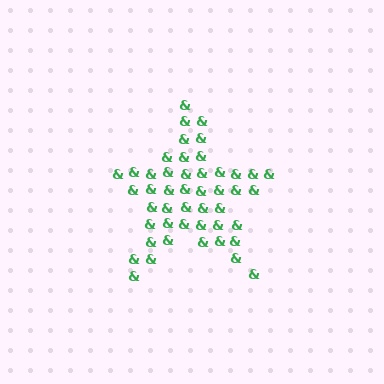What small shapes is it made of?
It is made of small ampersands.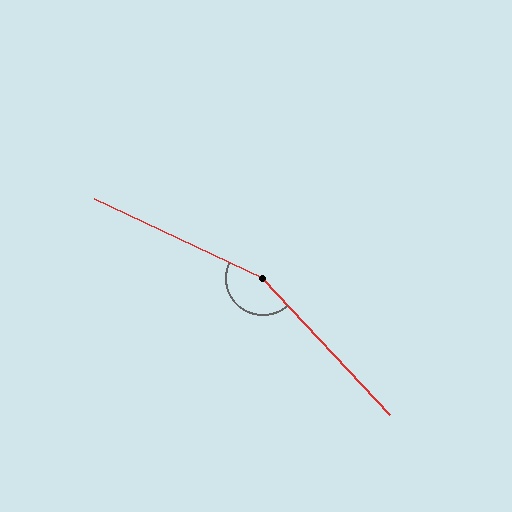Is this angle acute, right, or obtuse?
It is obtuse.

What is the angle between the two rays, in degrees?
Approximately 158 degrees.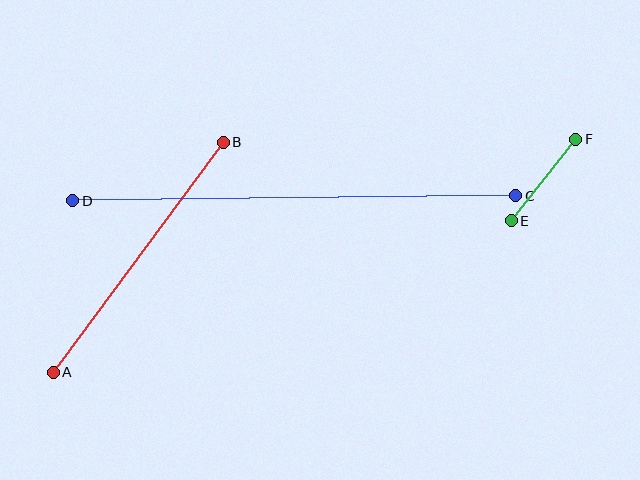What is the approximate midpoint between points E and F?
The midpoint is at approximately (543, 180) pixels.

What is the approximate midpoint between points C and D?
The midpoint is at approximately (294, 198) pixels.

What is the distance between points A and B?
The distance is approximately 286 pixels.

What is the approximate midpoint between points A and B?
The midpoint is at approximately (138, 257) pixels.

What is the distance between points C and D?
The distance is approximately 443 pixels.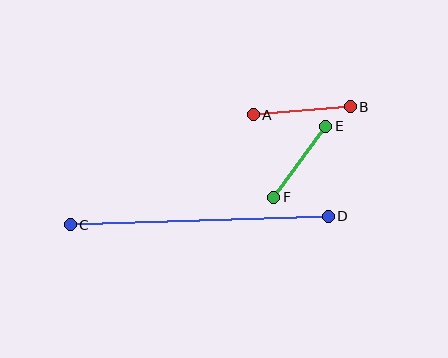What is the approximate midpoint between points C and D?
The midpoint is at approximately (199, 221) pixels.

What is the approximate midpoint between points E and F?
The midpoint is at approximately (300, 162) pixels.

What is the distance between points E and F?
The distance is approximately 88 pixels.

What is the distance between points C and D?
The distance is approximately 258 pixels.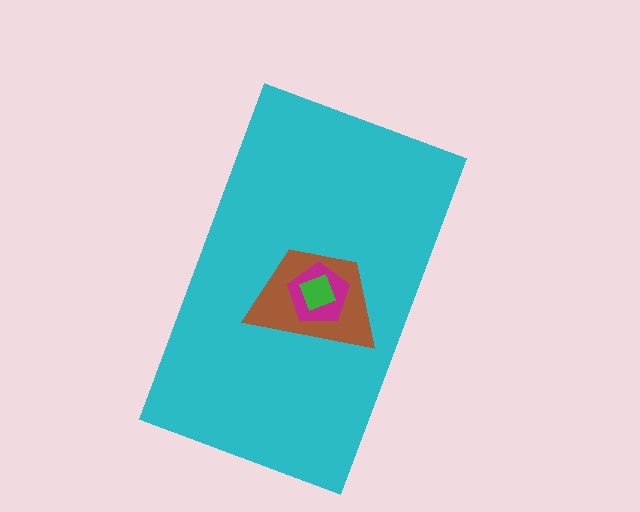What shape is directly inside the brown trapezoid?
The magenta pentagon.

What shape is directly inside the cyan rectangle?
The brown trapezoid.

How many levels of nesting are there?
4.